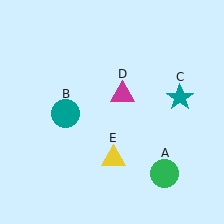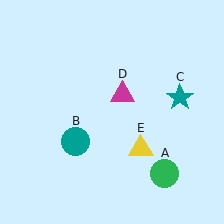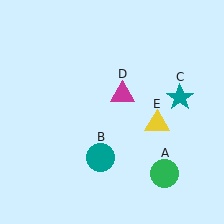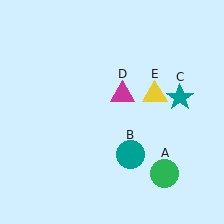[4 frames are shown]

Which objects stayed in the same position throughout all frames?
Green circle (object A) and teal star (object C) and magenta triangle (object D) remained stationary.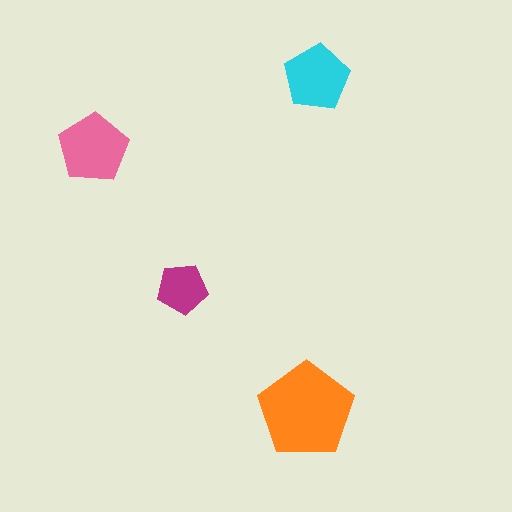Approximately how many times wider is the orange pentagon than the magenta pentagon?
About 2 times wider.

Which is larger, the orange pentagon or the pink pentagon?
The orange one.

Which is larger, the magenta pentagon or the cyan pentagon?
The cyan one.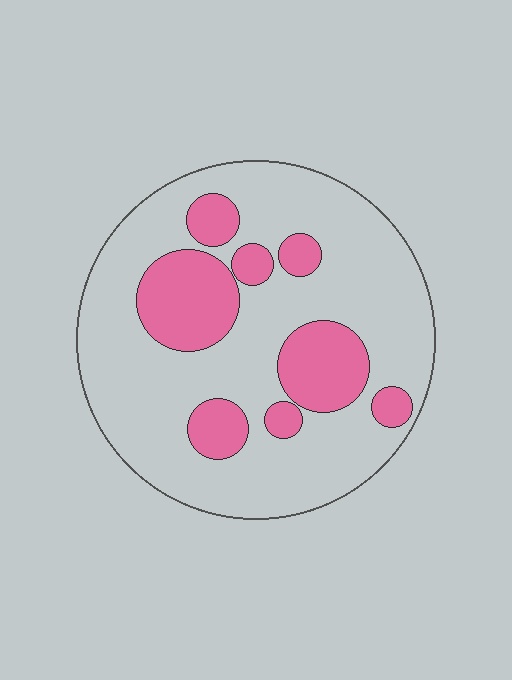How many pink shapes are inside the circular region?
8.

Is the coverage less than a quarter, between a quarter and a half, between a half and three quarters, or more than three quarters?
Between a quarter and a half.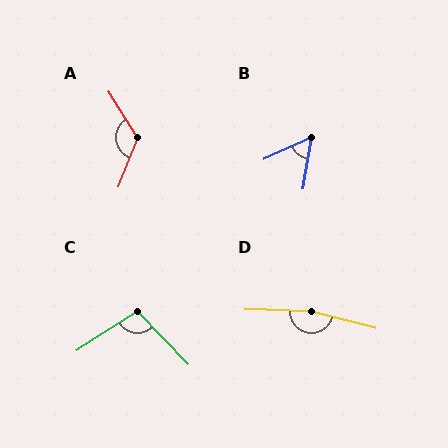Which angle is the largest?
D, at approximately 168 degrees.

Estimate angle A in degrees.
Approximately 127 degrees.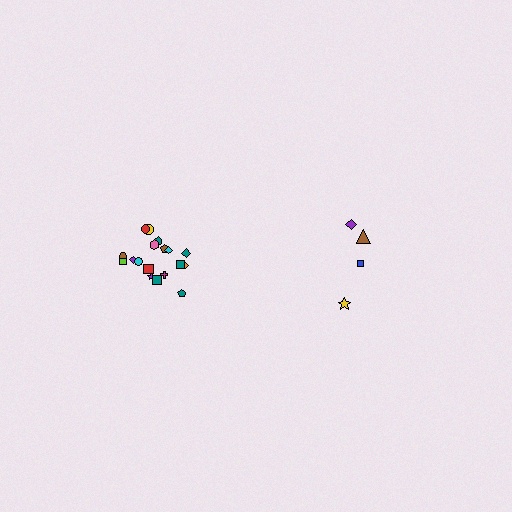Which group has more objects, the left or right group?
The left group.